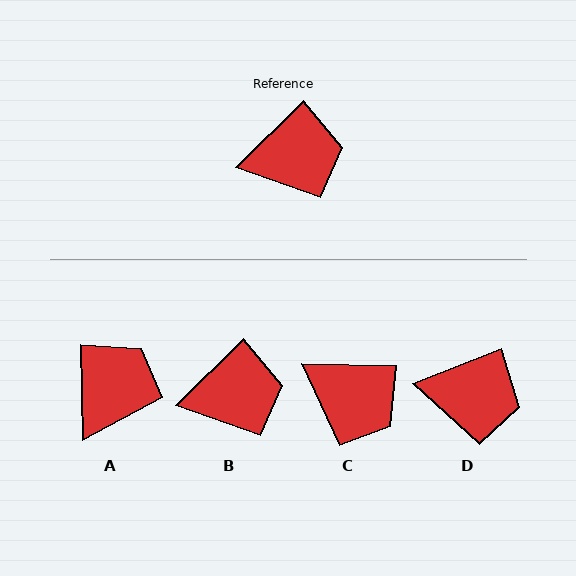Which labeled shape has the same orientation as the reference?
B.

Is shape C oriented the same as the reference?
No, it is off by about 46 degrees.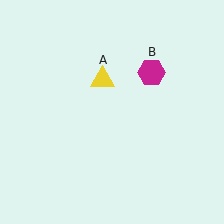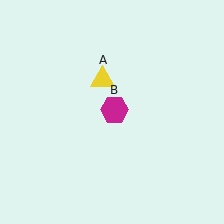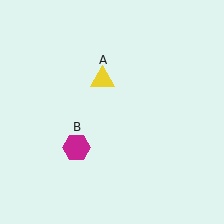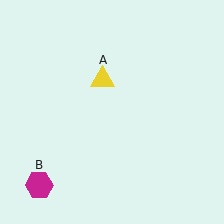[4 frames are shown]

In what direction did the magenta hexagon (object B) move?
The magenta hexagon (object B) moved down and to the left.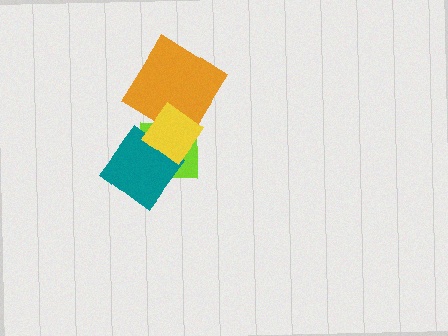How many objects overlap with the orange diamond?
2 objects overlap with the orange diamond.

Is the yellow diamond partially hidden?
No, no other shape covers it.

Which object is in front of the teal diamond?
The yellow diamond is in front of the teal diamond.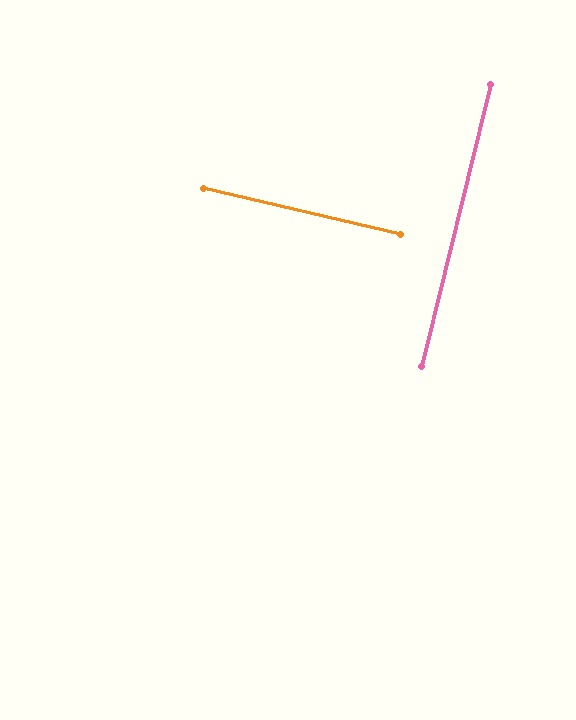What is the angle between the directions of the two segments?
Approximately 89 degrees.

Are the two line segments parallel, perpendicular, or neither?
Perpendicular — they meet at approximately 89°.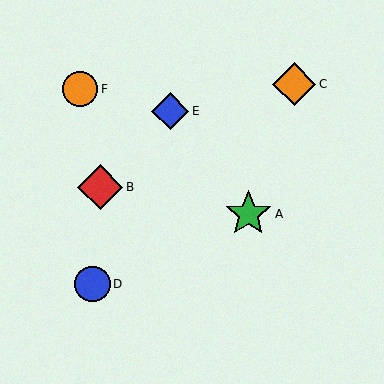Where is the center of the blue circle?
The center of the blue circle is at (92, 284).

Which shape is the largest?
The green star (labeled A) is the largest.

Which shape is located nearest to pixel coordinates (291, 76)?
The orange diamond (labeled C) at (294, 84) is nearest to that location.